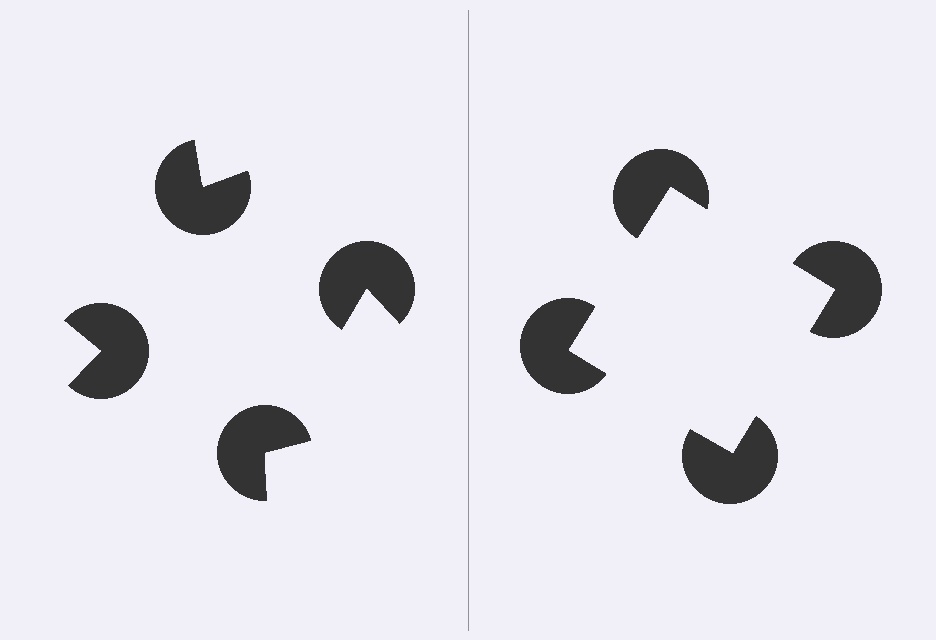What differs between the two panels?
The pac-man discs are positioned identically on both sides; only the wedge orientations differ. On the right they align to a square; on the left they are misaligned.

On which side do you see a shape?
An illusory square appears on the right side. On the left side the wedge cuts are rotated, so no coherent shape forms.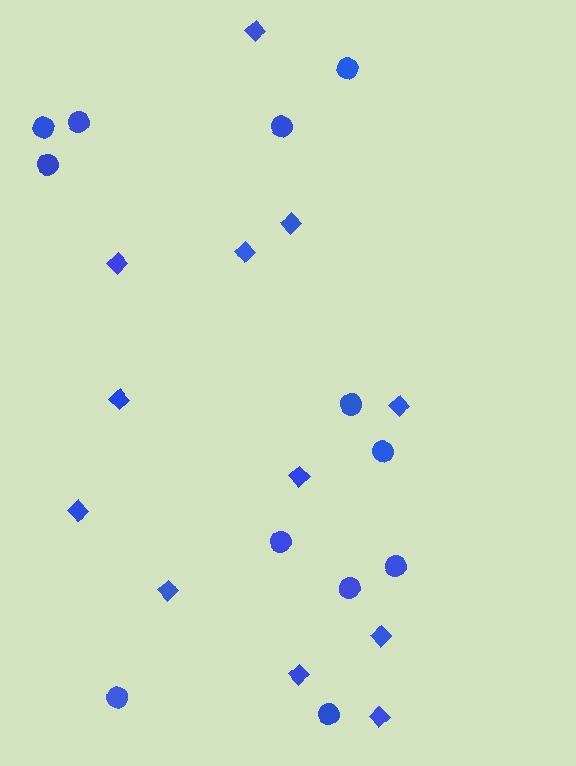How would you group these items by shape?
There are 2 groups: one group of circles (12) and one group of diamonds (12).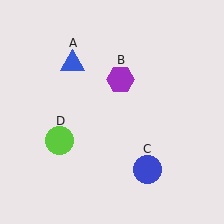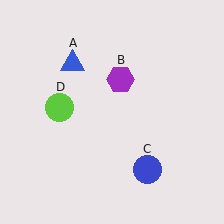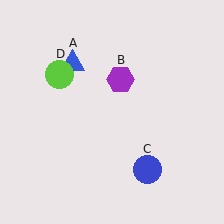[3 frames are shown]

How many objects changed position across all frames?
1 object changed position: lime circle (object D).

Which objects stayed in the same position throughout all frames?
Blue triangle (object A) and purple hexagon (object B) and blue circle (object C) remained stationary.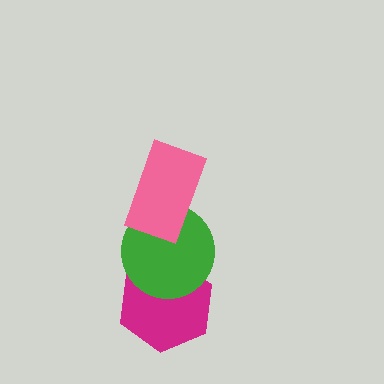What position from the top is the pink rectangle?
The pink rectangle is 1st from the top.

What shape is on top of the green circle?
The pink rectangle is on top of the green circle.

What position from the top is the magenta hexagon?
The magenta hexagon is 3rd from the top.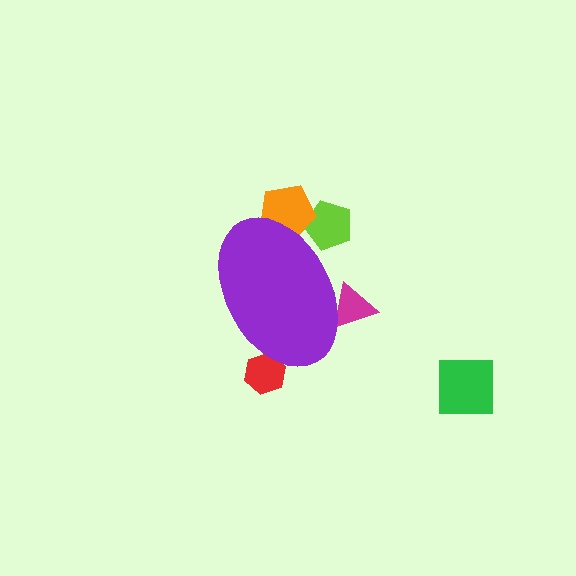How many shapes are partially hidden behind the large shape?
4 shapes are partially hidden.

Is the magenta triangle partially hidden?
Yes, the magenta triangle is partially hidden behind the purple ellipse.